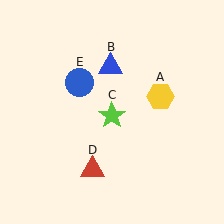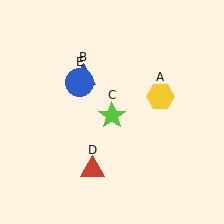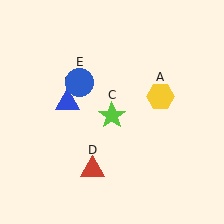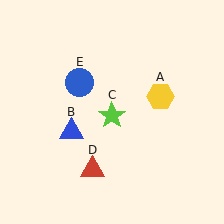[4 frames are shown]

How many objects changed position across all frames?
1 object changed position: blue triangle (object B).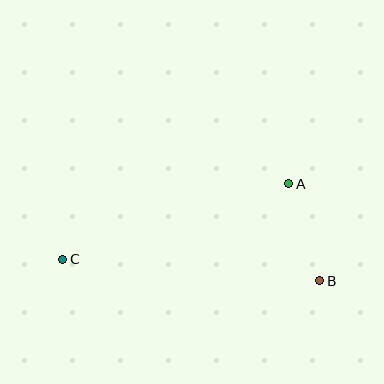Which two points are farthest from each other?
Points B and C are farthest from each other.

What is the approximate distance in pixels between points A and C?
The distance between A and C is approximately 238 pixels.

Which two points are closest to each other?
Points A and B are closest to each other.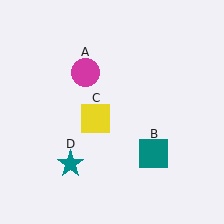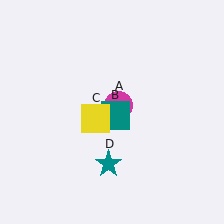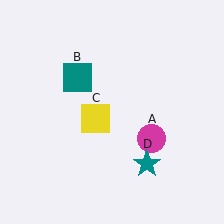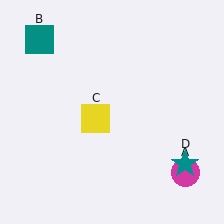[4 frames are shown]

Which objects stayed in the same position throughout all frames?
Yellow square (object C) remained stationary.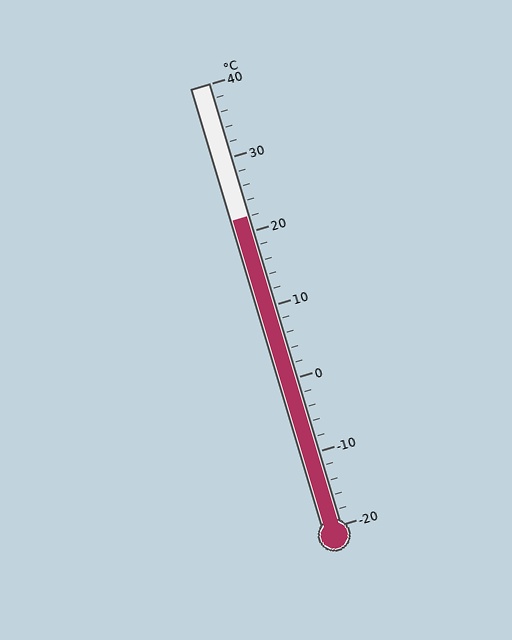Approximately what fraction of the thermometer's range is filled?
The thermometer is filled to approximately 70% of its range.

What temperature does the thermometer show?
The thermometer shows approximately 22°C.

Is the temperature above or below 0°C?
The temperature is above 0°C.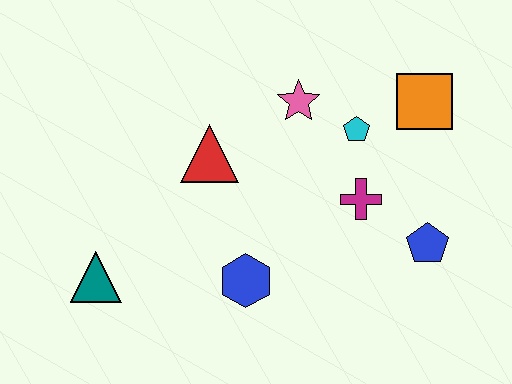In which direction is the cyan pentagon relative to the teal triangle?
The cyan pentagon is to the right of the teal triangle.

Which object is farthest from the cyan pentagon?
The teal triangle is farthest from the cyan pentagon.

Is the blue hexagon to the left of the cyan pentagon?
Yes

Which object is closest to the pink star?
The cyan pentagon is closest to the pink star.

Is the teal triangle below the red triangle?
Yes